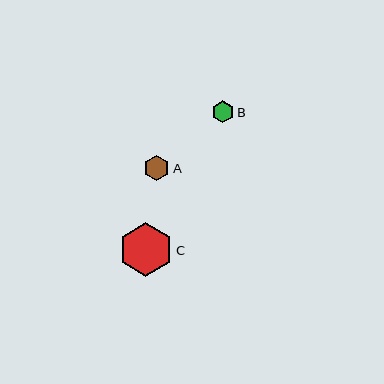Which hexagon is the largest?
Hexagon C is the largest with a size of approximately 54 pixels.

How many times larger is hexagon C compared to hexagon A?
Hexagon C is approximately 2.1 times the size of hexagon A.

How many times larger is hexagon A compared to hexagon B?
Hexagon A is approximately 1.2 times the size of hexagon B.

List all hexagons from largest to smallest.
From largest to smallest: C, A, B.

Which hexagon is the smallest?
Hexagon B is the smallest with a size of approximately 22 pixels.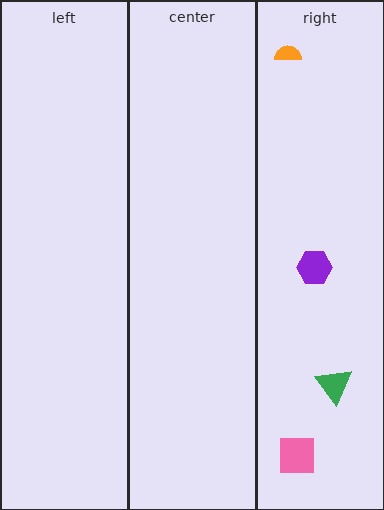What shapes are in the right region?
The purple hexagon, the green triangle, the pink square, the orange semicircle.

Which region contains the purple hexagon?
The right region.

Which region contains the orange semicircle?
The right region.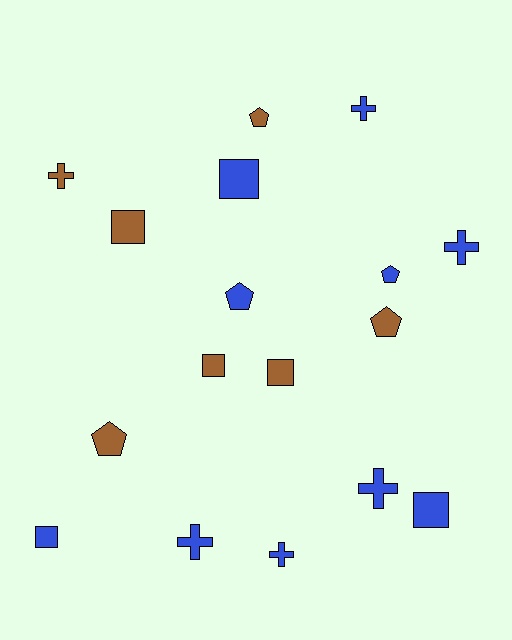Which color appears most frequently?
Blue, with 10 objects.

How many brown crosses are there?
There is 1 brown cross.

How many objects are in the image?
There are 17 objects.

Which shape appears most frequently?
Square, with 6 objects.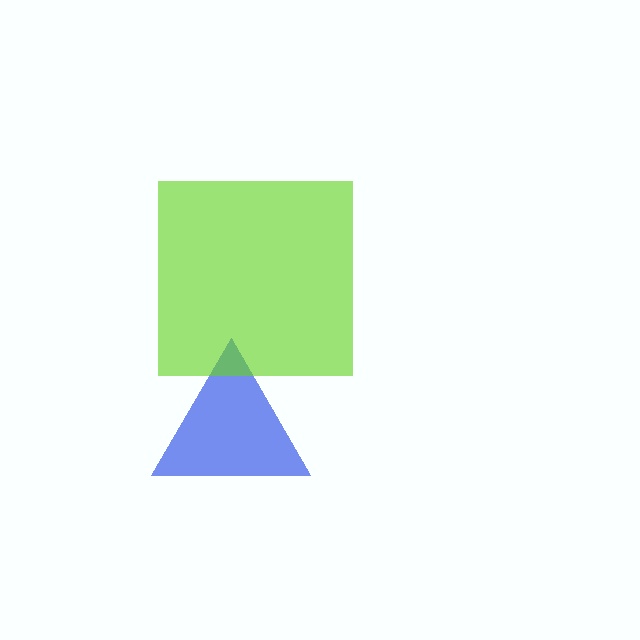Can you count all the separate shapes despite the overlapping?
Yes, there are 2 separate shapes.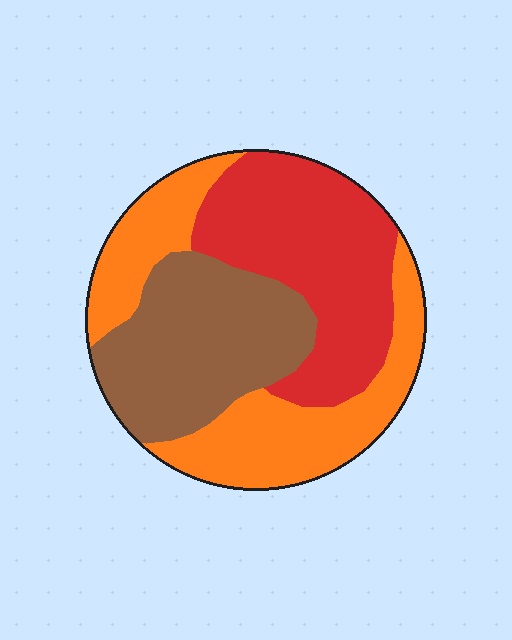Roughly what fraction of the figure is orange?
Orange takes up about one third (1/3) of the figure.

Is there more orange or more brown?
Orange.